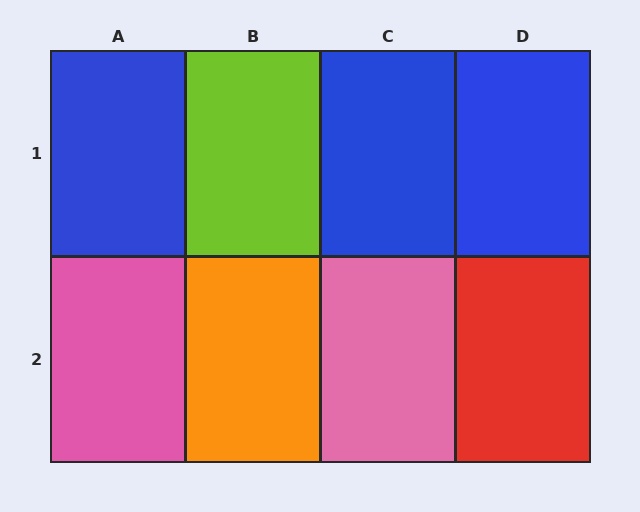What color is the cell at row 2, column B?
Orange.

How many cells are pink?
2 cells are pink.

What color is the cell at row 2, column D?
Red.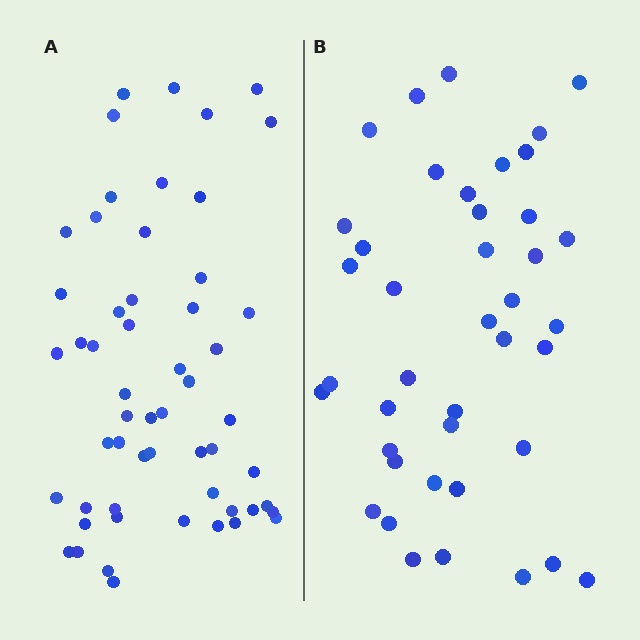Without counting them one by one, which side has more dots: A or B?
Region A (the left region) has more dots.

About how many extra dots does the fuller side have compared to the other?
Region A has approximately 15 more dots than region B.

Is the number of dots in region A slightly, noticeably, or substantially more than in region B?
Region A has noticeably more, but not dramatically so. The ratio is roughly 1.3 to 1.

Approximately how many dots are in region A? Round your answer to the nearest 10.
About 60 dots. (The exact count is 55, which rounds to 60.)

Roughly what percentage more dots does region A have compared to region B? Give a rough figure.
About 35% more.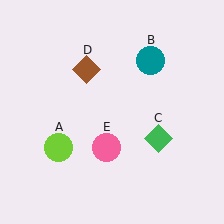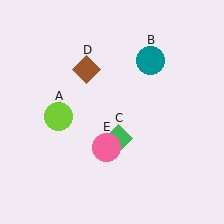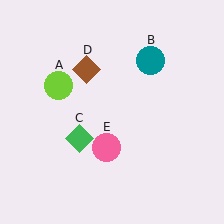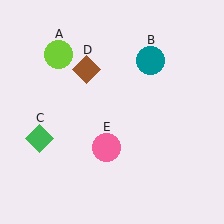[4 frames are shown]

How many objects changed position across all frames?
2 objects changed position: lime circle (object A), green diamond (object C).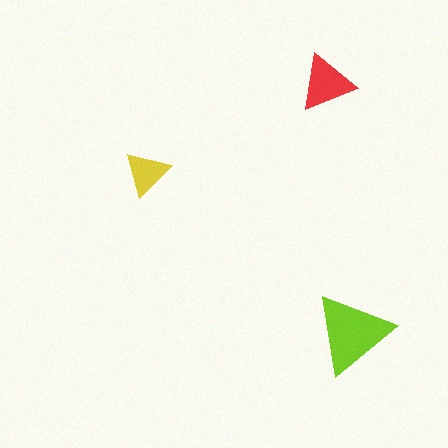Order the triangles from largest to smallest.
the lime one, the red one, the yellow one.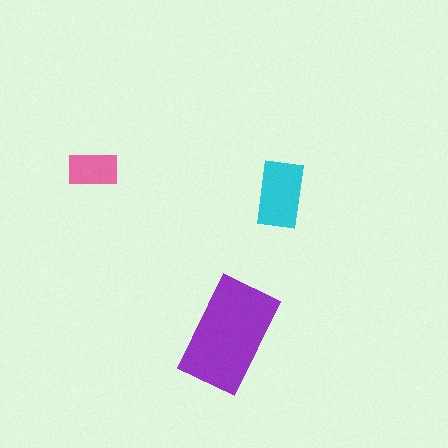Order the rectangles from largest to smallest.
the purple one, the cyan one, the pink one.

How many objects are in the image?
There are 3 objects in the image.